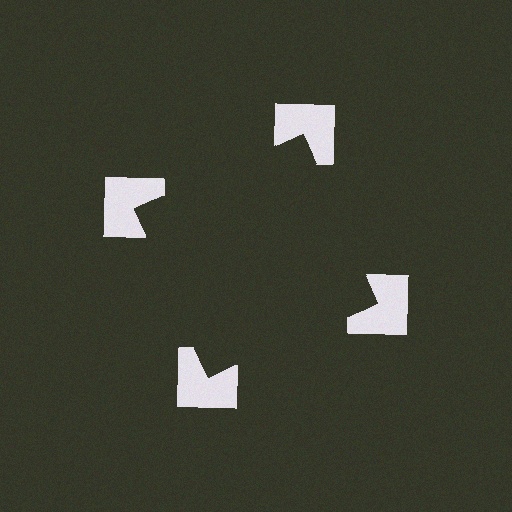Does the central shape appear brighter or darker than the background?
It typically appears slightly darker than the background, even though no actual brightness change is drawn.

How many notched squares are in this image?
There are 4 — one at each vertex of the illusory square.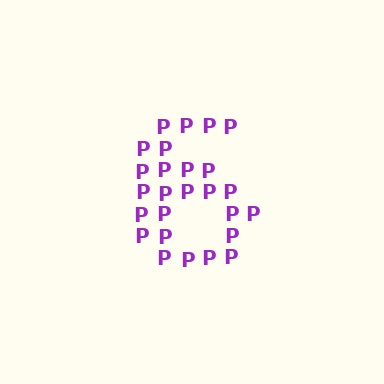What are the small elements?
The small elements are letter P's.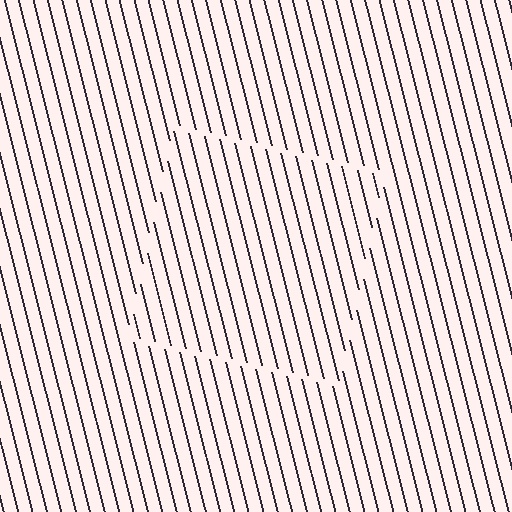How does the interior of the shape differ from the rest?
The interior of the shape contains the same grating, shifted by half a period — the contour is defined by the phase discontinuity where line-ends from the inner and outer gratings abut.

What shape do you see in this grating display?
An illusory square. The interior of the shape contains the same grating, shifted by half a period — the contour is defined by the phase discontinuity where line-ends from the inner and outer gratings abut.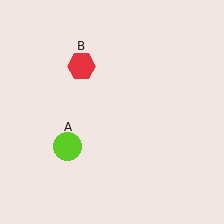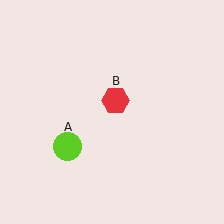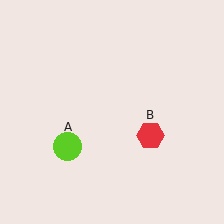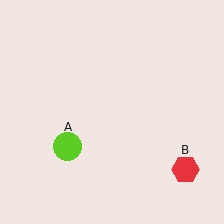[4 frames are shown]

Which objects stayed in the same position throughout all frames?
Lime circle (object A) remained stationary.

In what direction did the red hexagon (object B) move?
The red hexagon (object B) moved down and to the right.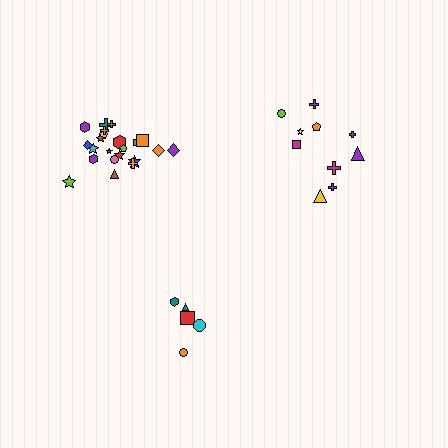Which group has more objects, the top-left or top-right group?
The top-left group.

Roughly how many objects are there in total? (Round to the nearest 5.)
Roughly 35 objects in total.